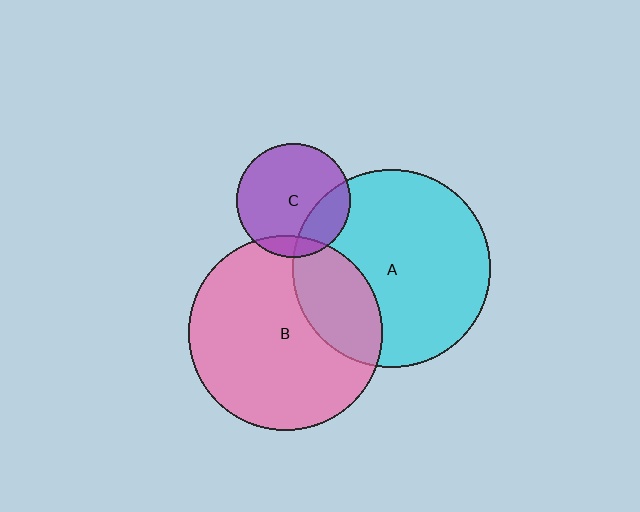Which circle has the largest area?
Circle A (cyan).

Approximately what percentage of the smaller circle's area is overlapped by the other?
Approximately 25%.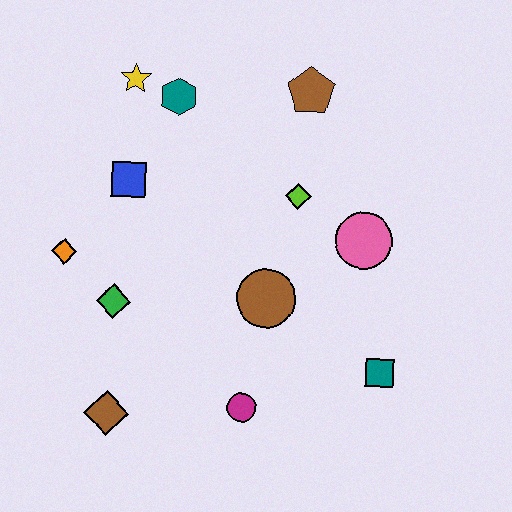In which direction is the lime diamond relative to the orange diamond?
The lime diamond is to the right of the orange diamond.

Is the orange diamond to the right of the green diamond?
No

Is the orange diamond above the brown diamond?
Yes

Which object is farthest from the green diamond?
The brown pentagon is farthest from the green diamond.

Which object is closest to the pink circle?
The lime diamond is closest to the pink circle.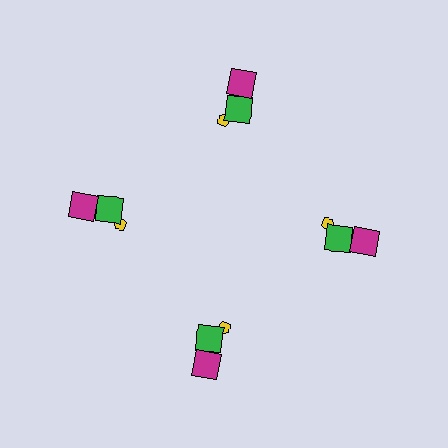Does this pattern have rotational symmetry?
Yes, this pattern has 4-fold rotational symmetry. It looks the same after rotating 90 degrees around the center.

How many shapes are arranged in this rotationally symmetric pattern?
There are 12 shapes, arranged in 4 groups of 3.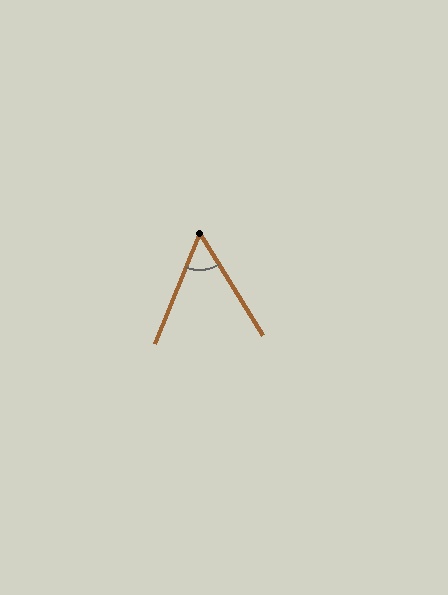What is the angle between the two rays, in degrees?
Approximately 53 degrees.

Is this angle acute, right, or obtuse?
It is acute.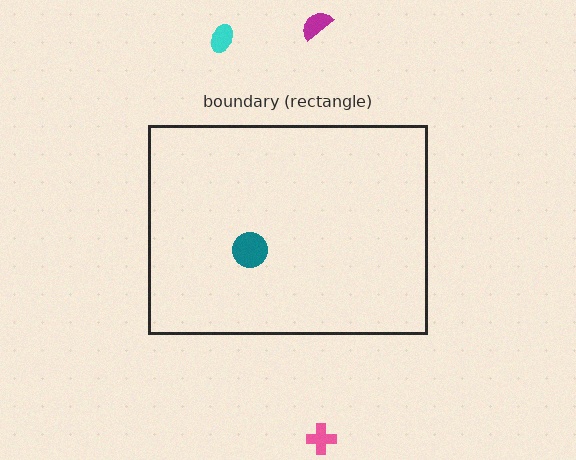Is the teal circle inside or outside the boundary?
Inside.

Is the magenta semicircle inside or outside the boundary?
Outside.